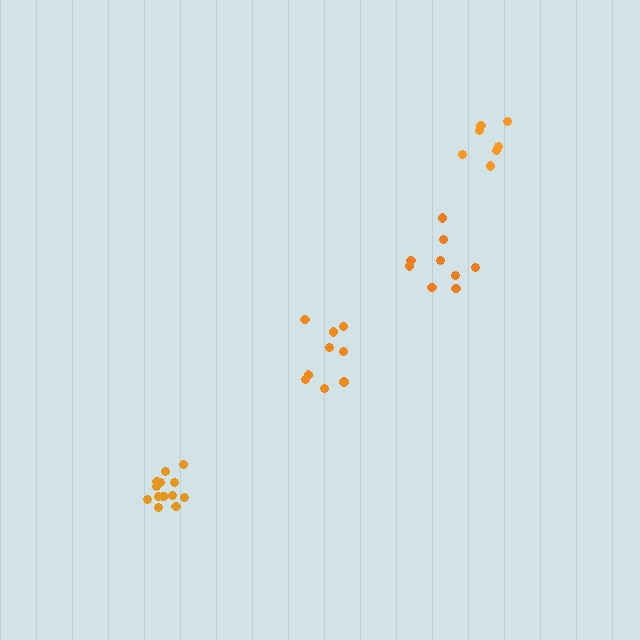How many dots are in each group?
Group 1: 9 dots, Group 2: 9 dots, Group 3: 14 dots, Group 4: 8 dots (40 total).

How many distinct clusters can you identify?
There are 4 distinct clusters.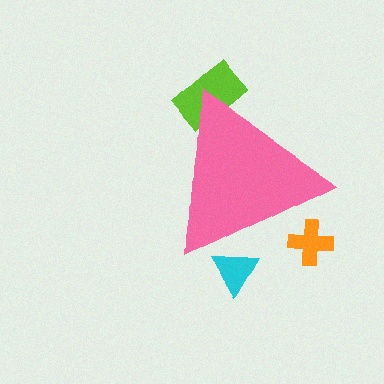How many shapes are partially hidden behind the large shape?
3 shapes are partially hidden.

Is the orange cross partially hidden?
Yes, the orange cross is partially hidden behind the pink triangle.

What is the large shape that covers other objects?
A pink triangle.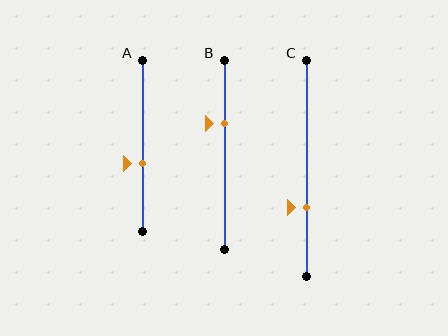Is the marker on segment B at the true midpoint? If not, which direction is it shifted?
No, the marker on segment B is shifted upward by about 17% of the segment length.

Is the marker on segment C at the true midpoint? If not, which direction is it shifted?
No, the marker on segment C is shifted downward by about 18% of the segment length.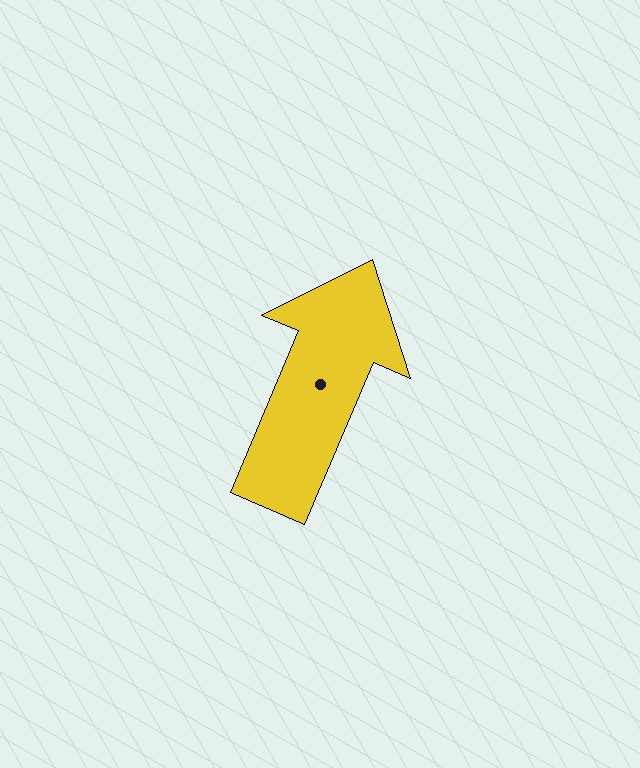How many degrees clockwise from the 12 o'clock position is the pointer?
Approximately 23 degrees.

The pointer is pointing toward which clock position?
Roughly 1 o'clock.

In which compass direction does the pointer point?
Northeast.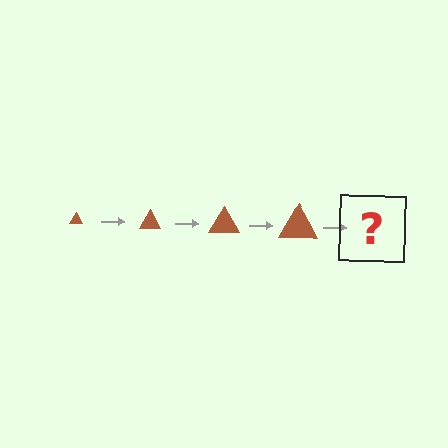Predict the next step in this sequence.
The next step is a brown triangle, larger than the previous one.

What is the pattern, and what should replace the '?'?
The pattern is that the triangle gets progressively larger each step. The '?' should be a brown triangle, larger than the previous one.